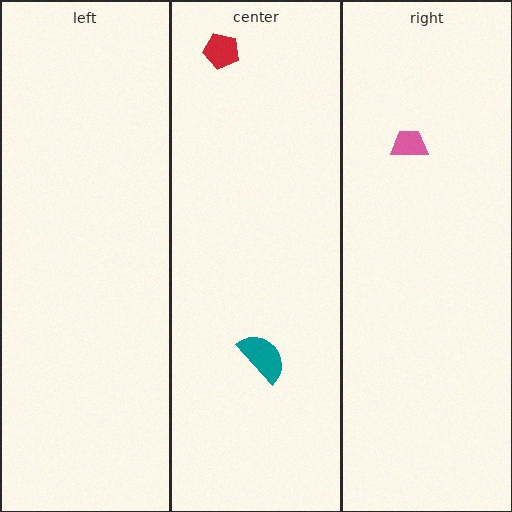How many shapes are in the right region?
1.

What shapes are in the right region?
The pink trapezoid.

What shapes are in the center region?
The red pentagon, the teal semicircle.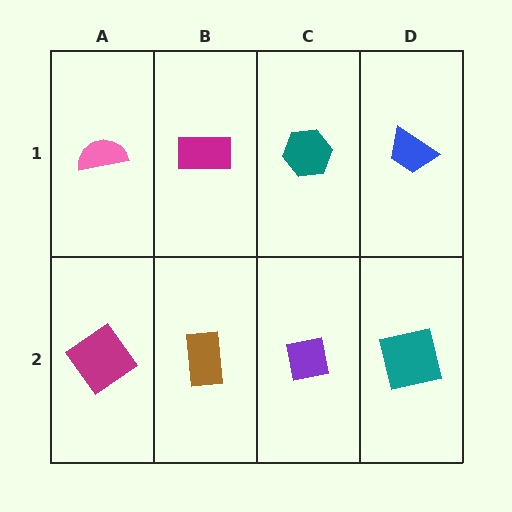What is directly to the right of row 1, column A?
A magenta rectangle.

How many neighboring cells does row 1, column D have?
2.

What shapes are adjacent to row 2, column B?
A magenta rectangle (row 1, column B), a magenta diamond (row 2, column A), a purple square (row 2, column C).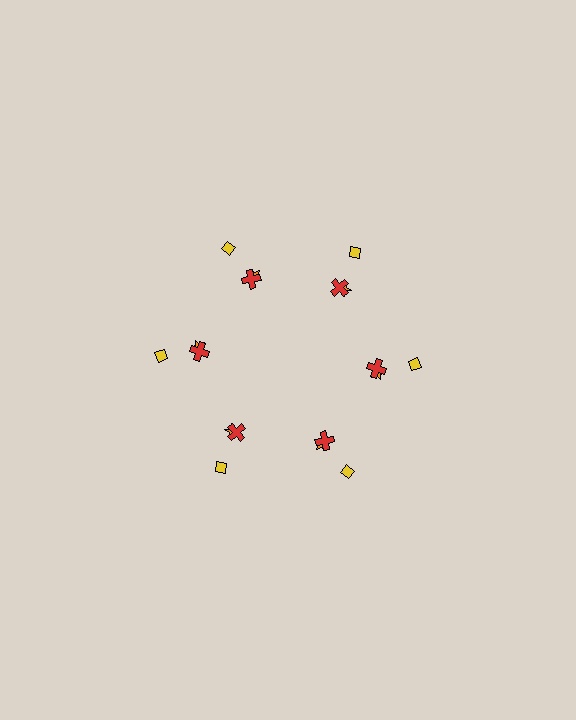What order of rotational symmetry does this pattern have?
This pattern has 6-fold rotational symmetry.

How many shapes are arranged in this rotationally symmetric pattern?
There are 18 shapes, arranged in 6 groups of 3.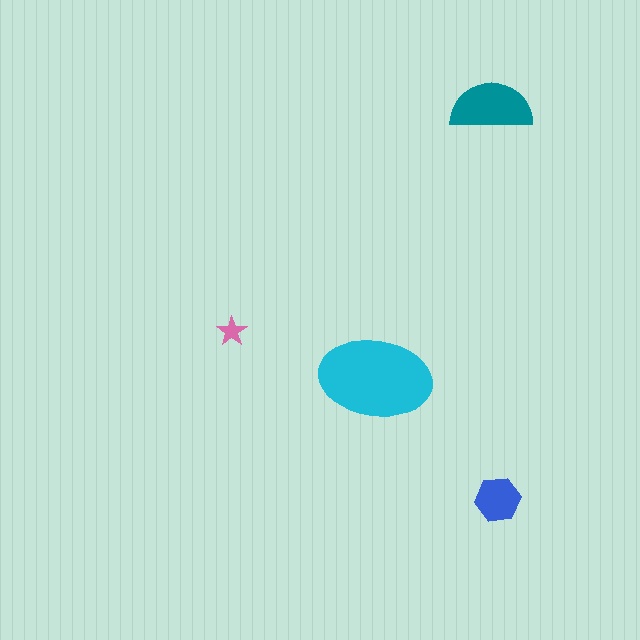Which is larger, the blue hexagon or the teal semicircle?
The teal semicircle.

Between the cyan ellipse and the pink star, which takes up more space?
The cyan ellipse.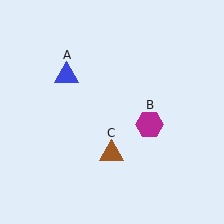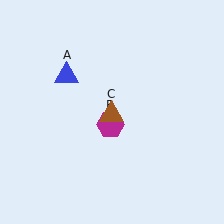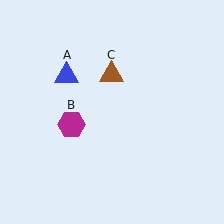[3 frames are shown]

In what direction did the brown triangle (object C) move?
The brown triangle (object C) moved up.